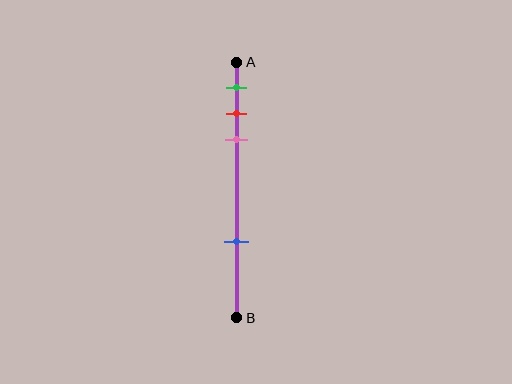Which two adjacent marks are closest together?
The red and pink marks are the closest adjacent pair.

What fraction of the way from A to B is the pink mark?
The pink mark is approximately 30% (0.3) of the way from A to B.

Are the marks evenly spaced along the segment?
No, the marks are not evenly spaced.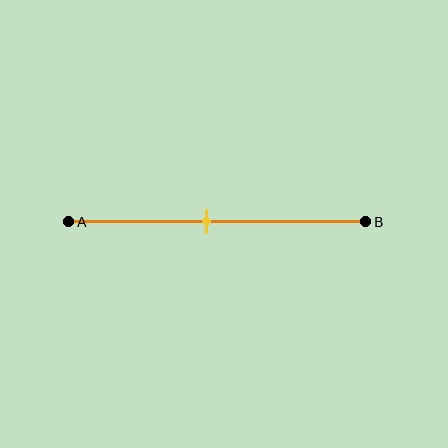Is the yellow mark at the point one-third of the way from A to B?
No, the mark is at about 45% from A, not at the 33% one-third point.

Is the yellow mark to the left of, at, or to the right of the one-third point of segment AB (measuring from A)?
The yellow mark is to the right of the one-third point of segment AB.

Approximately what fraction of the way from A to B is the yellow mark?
The yellow mark is approximately 45% of the way from A to B.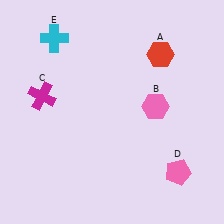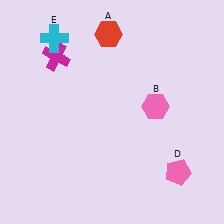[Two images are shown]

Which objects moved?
The objects that moved are: the red hexagon (A), the magenta cross (C).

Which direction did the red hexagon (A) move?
The red hexagon (A) moved left.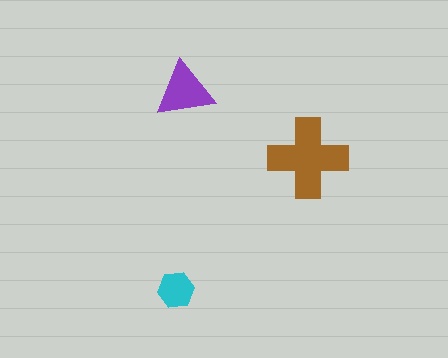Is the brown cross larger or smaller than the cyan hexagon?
Larger.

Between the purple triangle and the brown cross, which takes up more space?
The brown cross.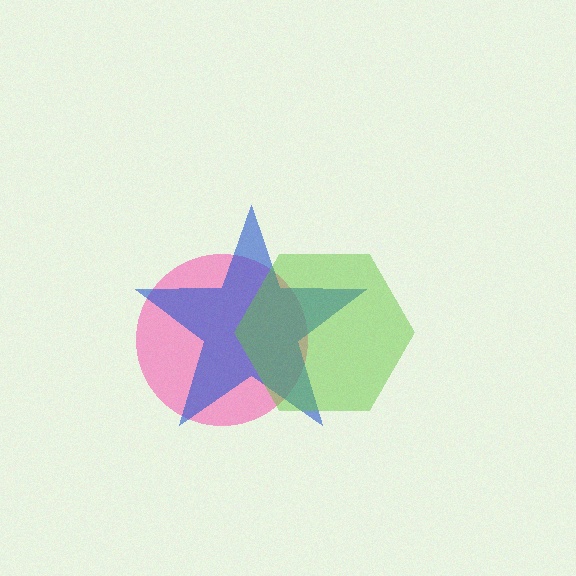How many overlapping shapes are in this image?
There are 3 overlapping shapes in the image.